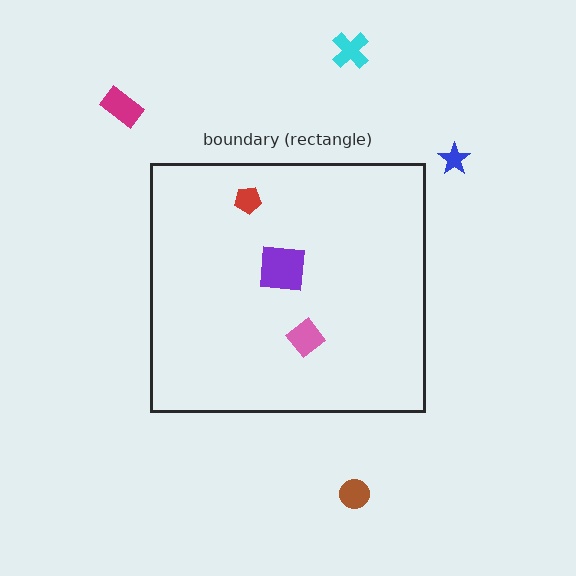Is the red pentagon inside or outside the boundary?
Inside.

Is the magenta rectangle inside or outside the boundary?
Outside.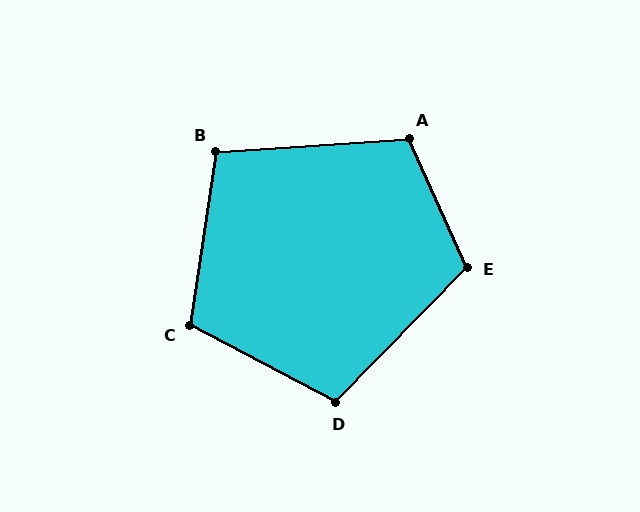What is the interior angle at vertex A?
Approximately 110 degrees (obtuse).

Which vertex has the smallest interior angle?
B, at approximately 102 degrees.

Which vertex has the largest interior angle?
E, at approximately 112 degrees.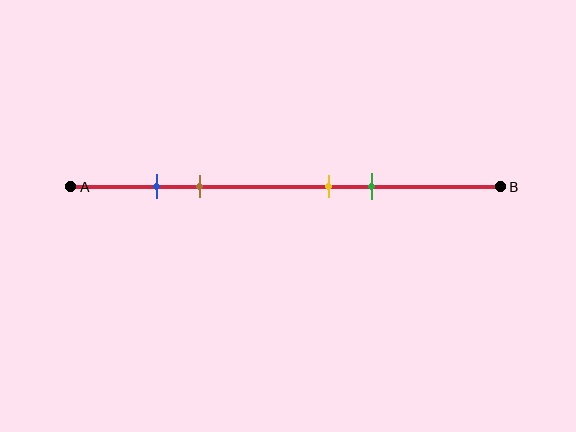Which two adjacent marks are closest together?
The blue and brown marks are the closest adjacent pair.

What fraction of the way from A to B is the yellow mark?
The yellow mark is approximately 60% (0.6) of the way from A to B.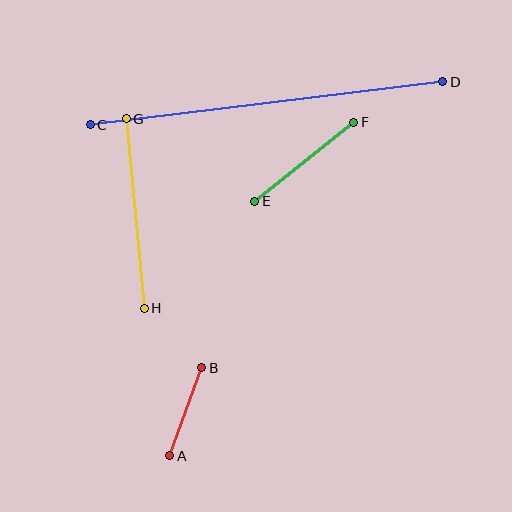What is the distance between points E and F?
The distance is approximately 127 pixels.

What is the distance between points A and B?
The distance is approximately 93 pixels.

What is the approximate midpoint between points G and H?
The midpoint is at approximately (135, 213) pixels.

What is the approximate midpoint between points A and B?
The midpoint is at approximately (186, 412) pixels.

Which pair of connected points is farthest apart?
Points C and D are farthest apart.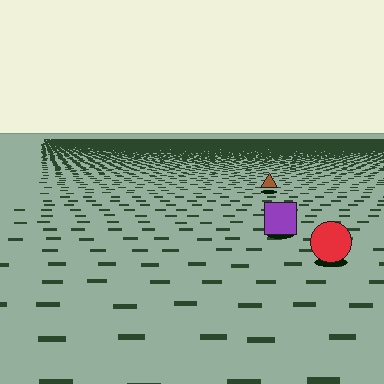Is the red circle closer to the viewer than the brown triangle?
Yes. The red circle is closer — you can tell from the texture gradient: the ground texture is coarser near it.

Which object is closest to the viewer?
The red circle is closest. The texture marks near it are larger and more spread out.